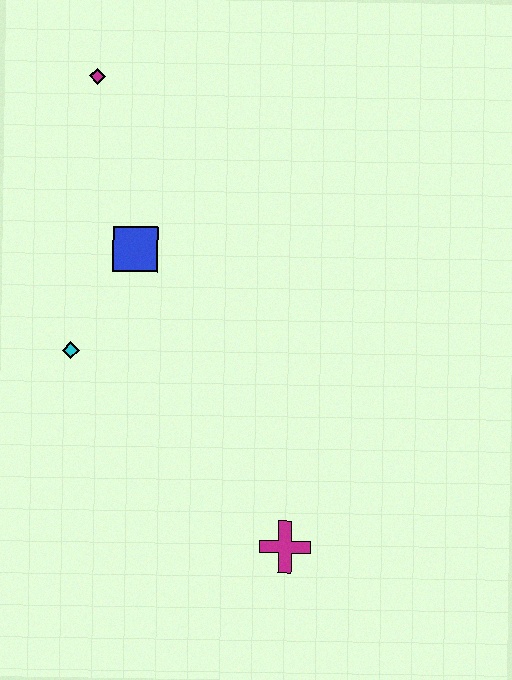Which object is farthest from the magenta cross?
The magenta diamond is farthest from the magenta cross.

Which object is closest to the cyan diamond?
The blue square is closest to the cyan diamond.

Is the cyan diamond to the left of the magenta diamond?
Yes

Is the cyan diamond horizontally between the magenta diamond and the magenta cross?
No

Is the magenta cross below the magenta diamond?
Yes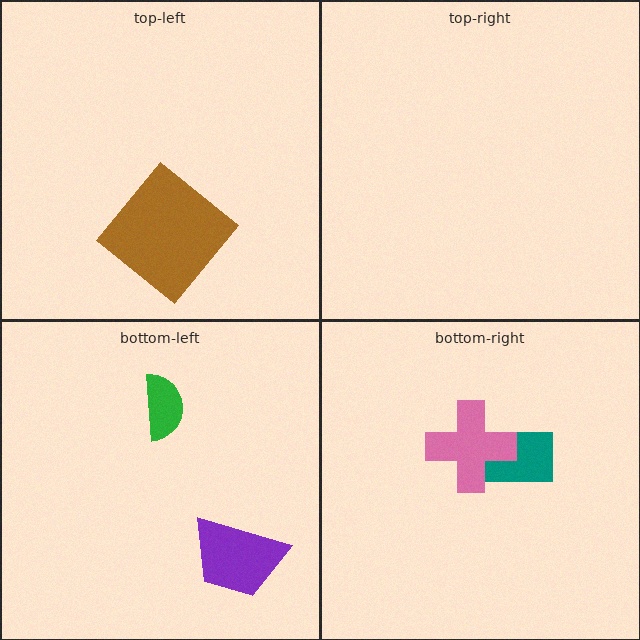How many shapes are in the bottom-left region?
2.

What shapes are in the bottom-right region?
The teal rectangle, the pink cross.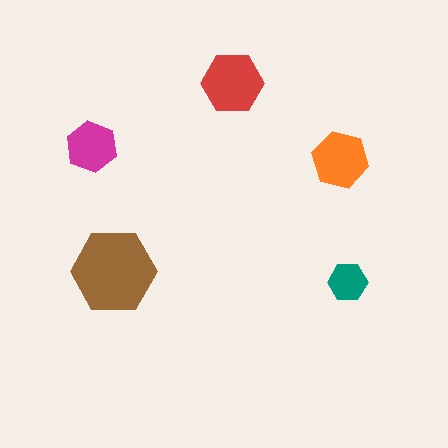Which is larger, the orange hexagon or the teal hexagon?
The orange one.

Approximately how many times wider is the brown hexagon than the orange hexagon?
About 1.5 times wider.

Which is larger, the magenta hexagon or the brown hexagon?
The brown one.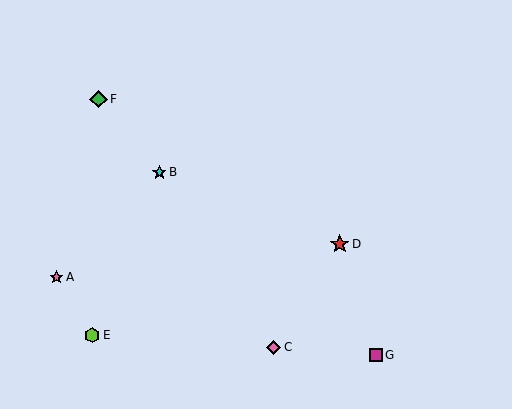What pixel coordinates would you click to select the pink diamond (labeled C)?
Click at (274, 347) to select the pink diamond C.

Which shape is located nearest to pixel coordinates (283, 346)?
The pink diamond (labeled C) at (274, 347) is nearest to that location.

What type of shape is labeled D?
Shape D is a red star.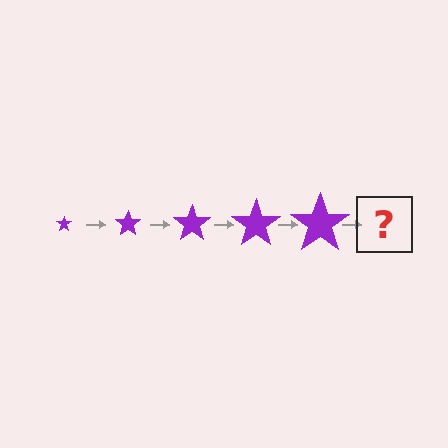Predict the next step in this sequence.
The next step is a purple star, larger than the previous one.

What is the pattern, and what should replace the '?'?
The pattern is that the star gets progressively larger each step. The '?' should be a purple star, larger than the previous one.